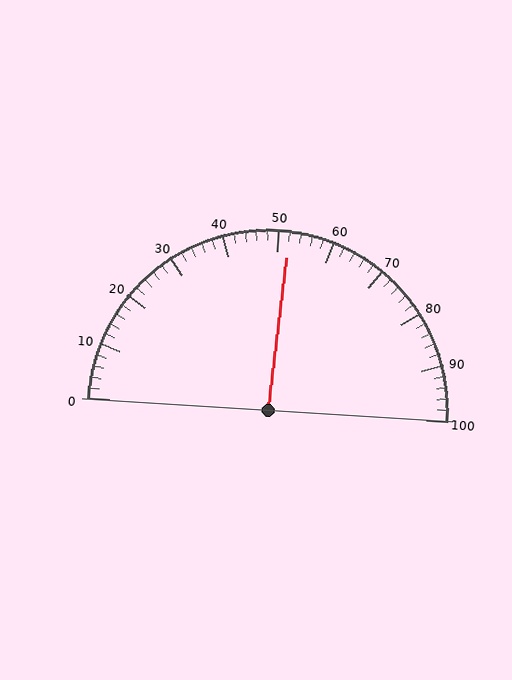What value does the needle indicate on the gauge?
The needle indicates approximately 52.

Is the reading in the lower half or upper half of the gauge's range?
The reading is in the upper half of the range (0 to 100).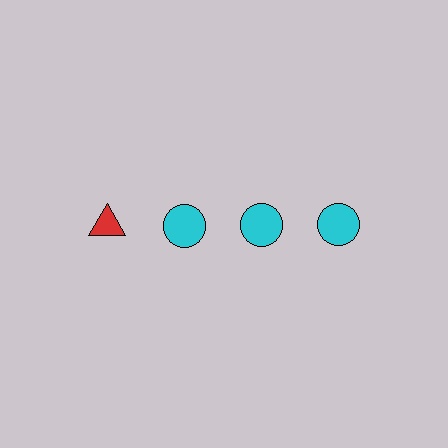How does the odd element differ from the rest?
It differs in both color (red instead of cyan) and shape (triangle instead of circle).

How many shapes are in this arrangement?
There are 4 shapes arranged in a grid pattern.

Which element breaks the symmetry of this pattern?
The red triangle in the top row, leftmost column breaks the symmetry. All other shapes are cyan circles.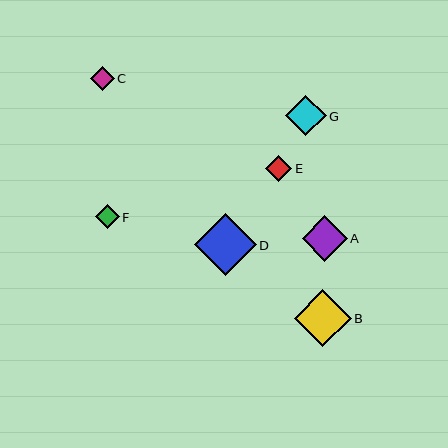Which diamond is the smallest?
Diamond C is the smallest with a size of approximately 24 pixels.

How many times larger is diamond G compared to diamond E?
Diamond G is approximately 1.5 times the size of diamond E.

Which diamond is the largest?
Diamond D is the largest with a size of approximately 62 pixels.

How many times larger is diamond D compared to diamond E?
Diamond D is approximately 2.3 times the size of diamond E.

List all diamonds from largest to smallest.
From largest to smallest: D, B, A, G, E, F, C.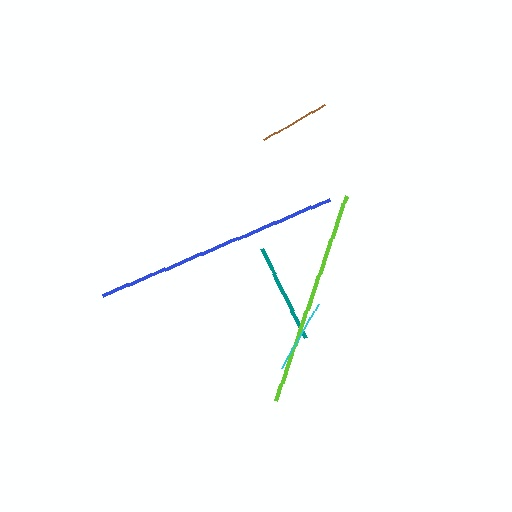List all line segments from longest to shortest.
From longest to shortest: blue, lime, teal, cyan, brown.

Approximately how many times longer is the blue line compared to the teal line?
The blue line is approximately 2.5 times the length of the teal line.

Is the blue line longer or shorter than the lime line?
The blue line is longer than the lime line.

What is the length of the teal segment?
The teal segment is approximately 99 pixels long.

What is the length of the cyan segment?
The cyan segment is approximately 74 pixels long.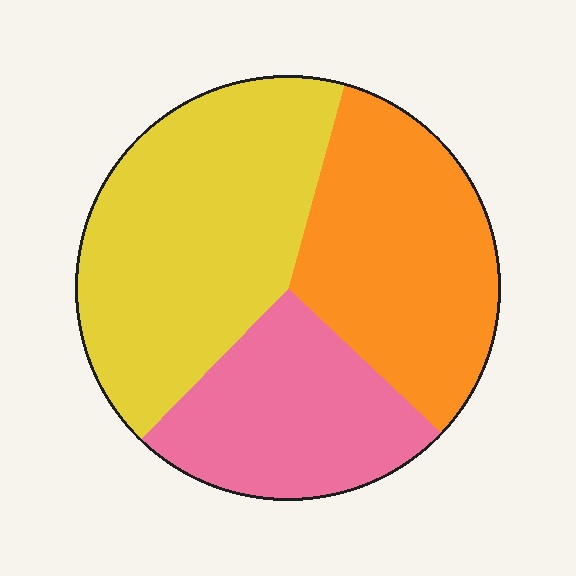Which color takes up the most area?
Yellow, at roughly 40%.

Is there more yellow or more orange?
Yellow.